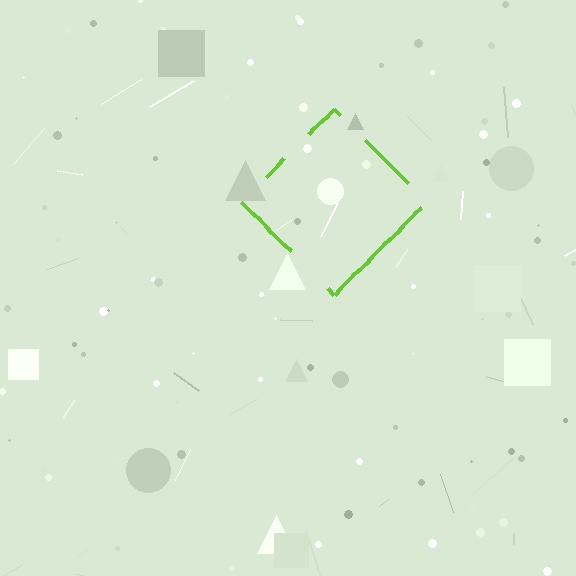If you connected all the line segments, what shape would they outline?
They would outline a diamond.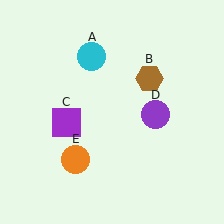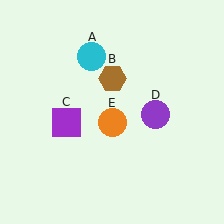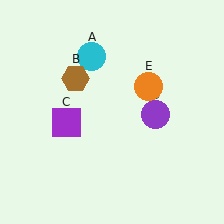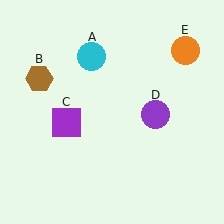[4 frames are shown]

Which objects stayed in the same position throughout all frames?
Cyan circle (object A) and purple square (object C) and purple circle (object D) remained stationary.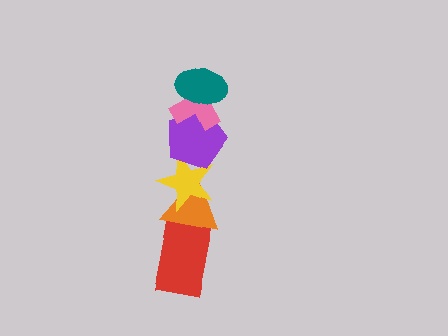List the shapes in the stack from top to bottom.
From top to bottom: the teal ellipse, the pink cross, the purple pentagon, the yellow star, the orange triangle, the red rectangle.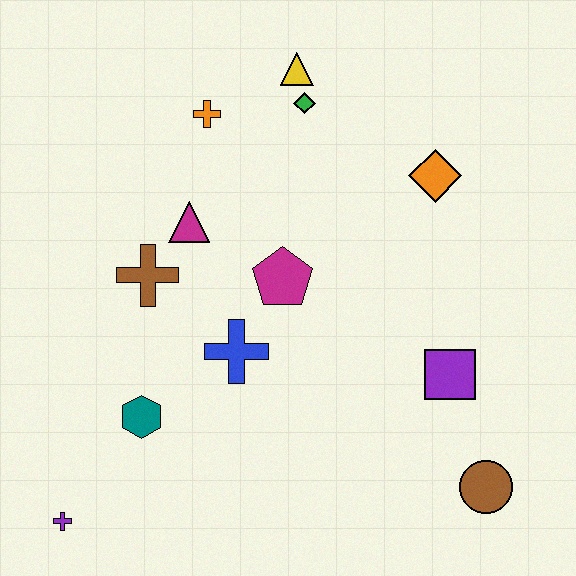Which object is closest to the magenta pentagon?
The blue cross is closest to the magenta pentagon.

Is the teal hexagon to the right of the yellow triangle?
No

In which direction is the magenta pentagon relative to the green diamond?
The magenta pentagon is below the green diamond.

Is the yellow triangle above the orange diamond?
Yes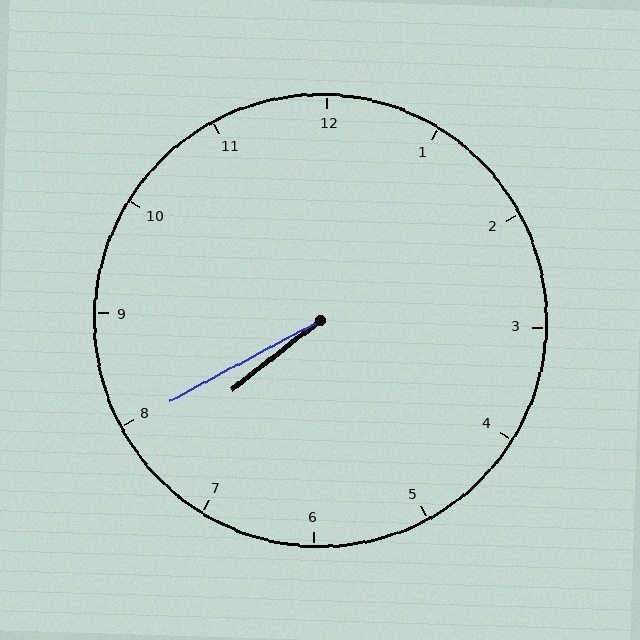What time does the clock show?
7:40.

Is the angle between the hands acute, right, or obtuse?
It is acute.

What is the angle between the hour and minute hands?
Approximately 10 degrees.